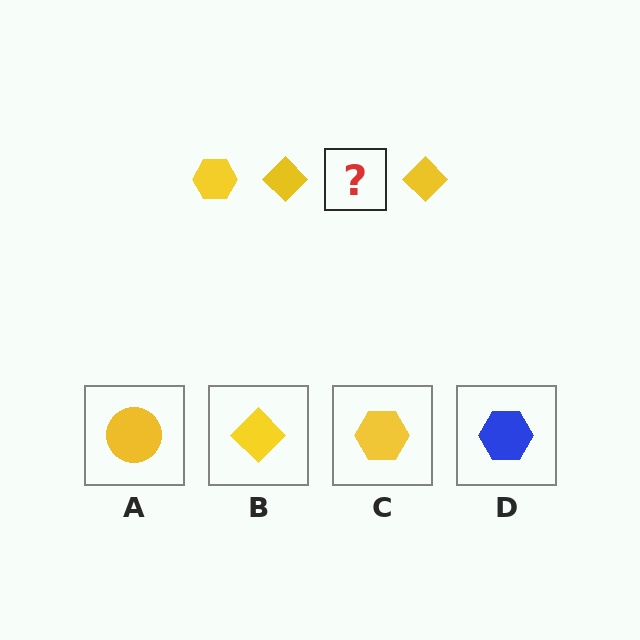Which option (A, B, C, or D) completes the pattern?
C.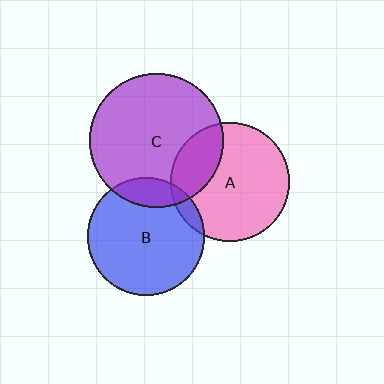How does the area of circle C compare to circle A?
Approximately 1.3 times.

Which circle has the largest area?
Circle C (purple).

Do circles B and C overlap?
Yes.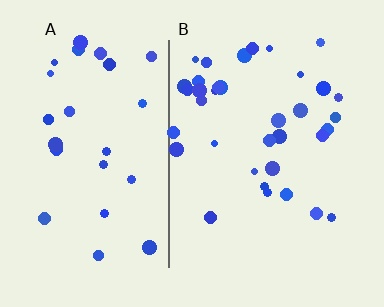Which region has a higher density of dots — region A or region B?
B (the right).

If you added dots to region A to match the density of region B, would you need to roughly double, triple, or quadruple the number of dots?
Approximately double.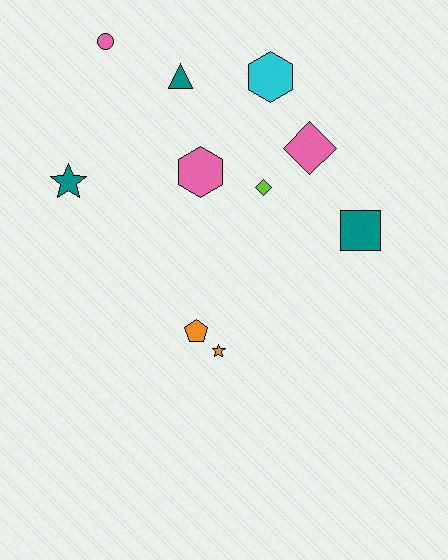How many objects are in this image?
There are 10 objects.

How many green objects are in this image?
There are no green objects.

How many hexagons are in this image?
There are 2 hexagons.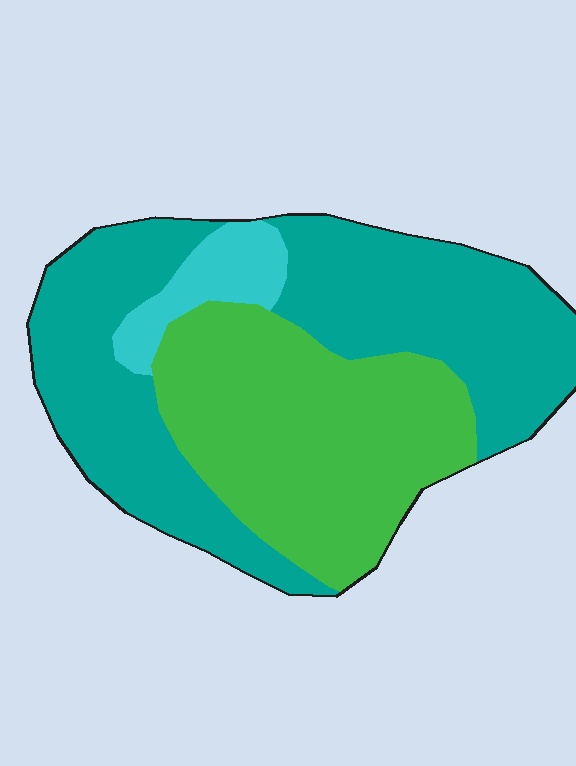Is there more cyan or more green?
Green.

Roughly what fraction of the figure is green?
Green covers roughly 40% of the figure.